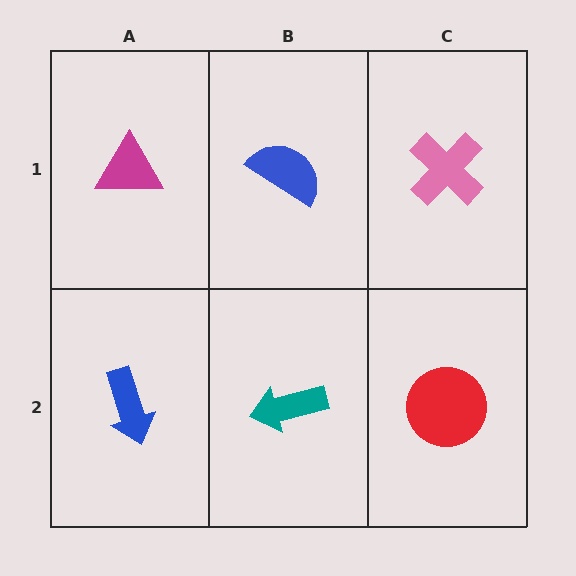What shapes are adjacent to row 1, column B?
A teal arrow (row 2, column B), a magenta triangle (row 1, column A), a pink cross (row 1, column C).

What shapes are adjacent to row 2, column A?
A magenta triangle (row 1, column A), a teal arrow (row 2, column B).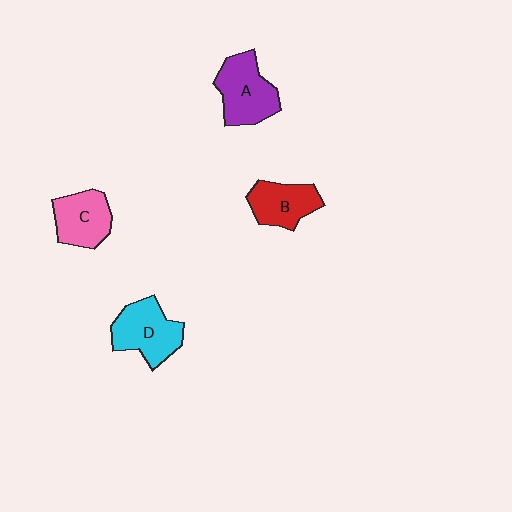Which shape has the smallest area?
Shape B (red).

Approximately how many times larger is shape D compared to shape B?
Approximately 1.2 times.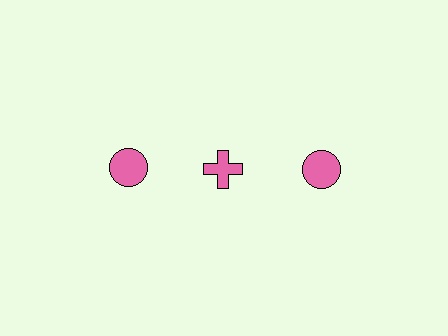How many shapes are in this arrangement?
There are 3 shapes arranged in a grid pattern.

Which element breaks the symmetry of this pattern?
The pink cross in the top row, second from left column breaks the symmetry. All other shapes are pink circles.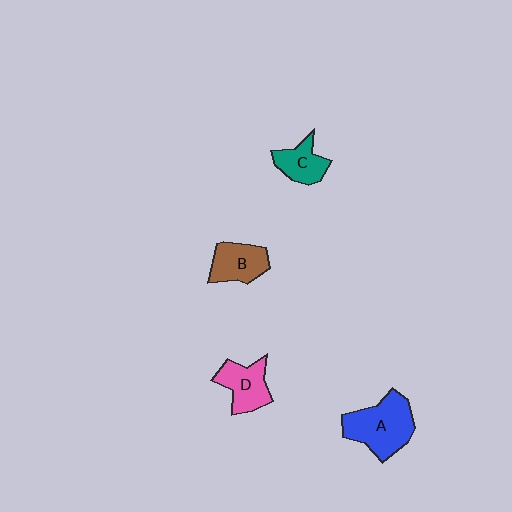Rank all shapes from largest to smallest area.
From largest to smallest: A (blue), D (pink), B (brown), C (teal).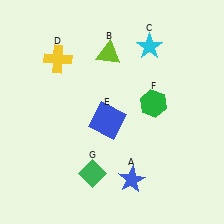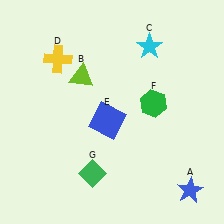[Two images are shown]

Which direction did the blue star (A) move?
The blue star (A) moved right.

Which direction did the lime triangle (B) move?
The lime triangle (B) moved left.